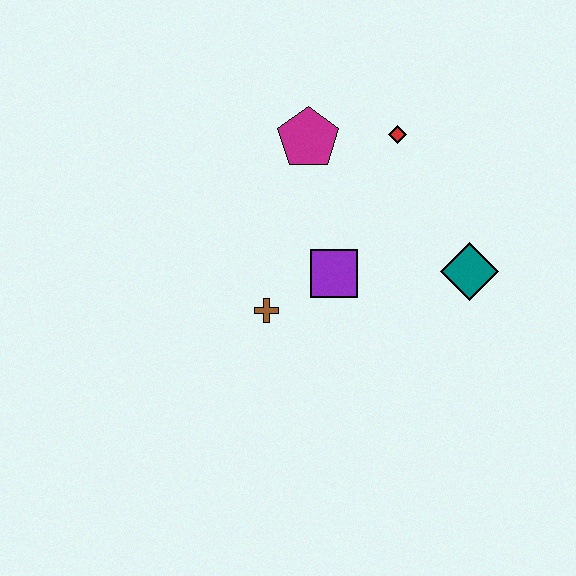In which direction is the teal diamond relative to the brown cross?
The teal diamond is to the right of the brown cross.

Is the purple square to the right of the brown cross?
Yes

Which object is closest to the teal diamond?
The purple square is closest to the teal diamond.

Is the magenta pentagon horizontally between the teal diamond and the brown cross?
Yes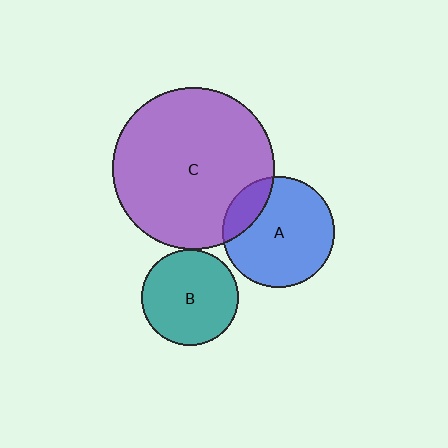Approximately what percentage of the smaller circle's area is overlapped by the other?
Approximately 5%.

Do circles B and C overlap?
Yes.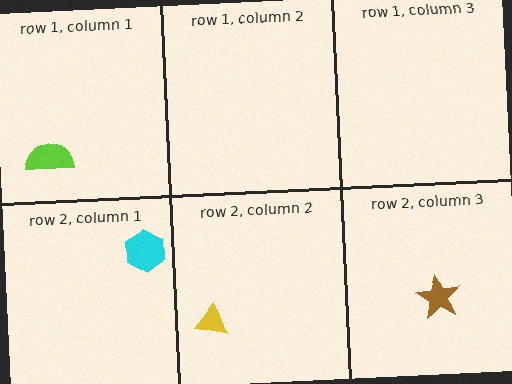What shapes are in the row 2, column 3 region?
The brown star.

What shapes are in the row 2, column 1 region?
The cyan hexagon.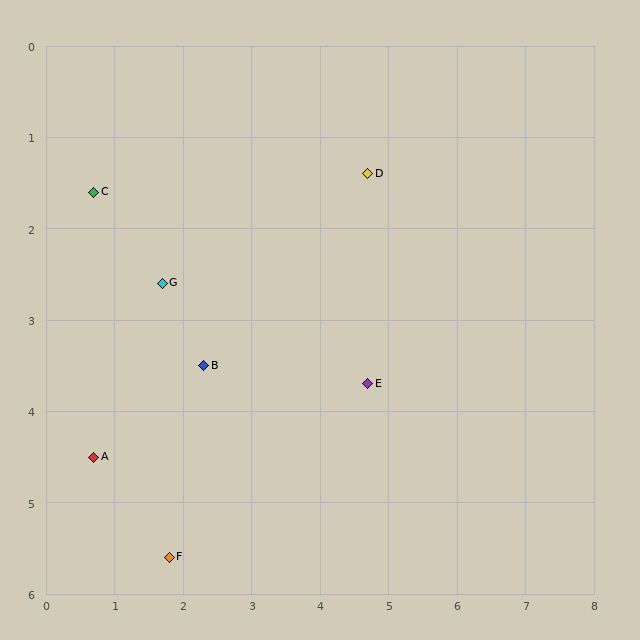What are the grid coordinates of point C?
Point C is at approximately (0.7, 1.6).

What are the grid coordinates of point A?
Point A is at approximately (0.7, 4.5).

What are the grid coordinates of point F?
Point F is at approximately (1.8, 5.6).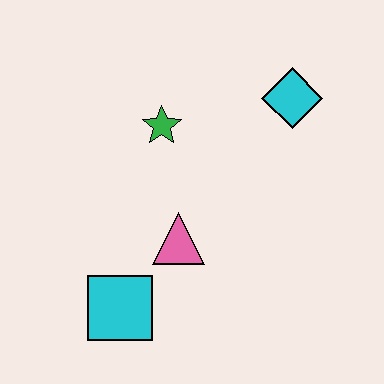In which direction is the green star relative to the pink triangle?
The green star is above the pink triangle.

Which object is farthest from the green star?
The cyan square is farthest from the green star.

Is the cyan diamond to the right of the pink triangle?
Yes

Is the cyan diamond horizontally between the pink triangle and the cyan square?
No